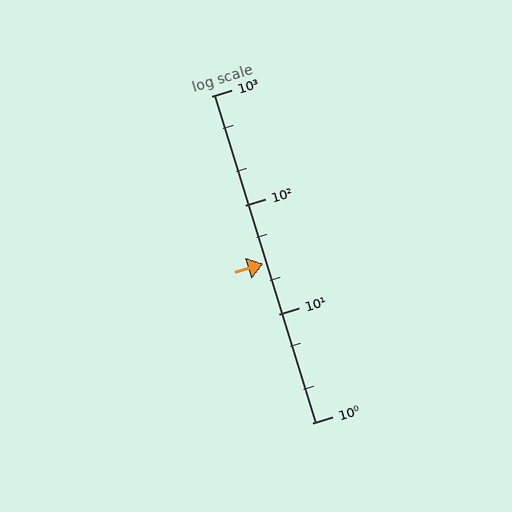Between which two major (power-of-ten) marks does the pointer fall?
The pointer is between 10 and 100.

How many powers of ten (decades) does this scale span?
The scale spans 3 decades, from 1 to 1000.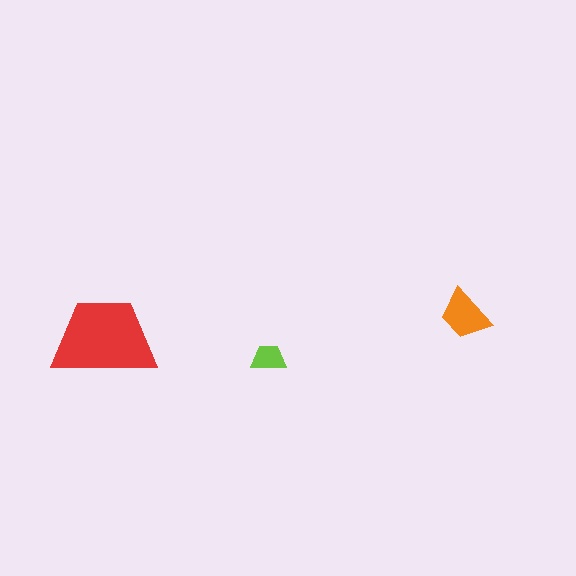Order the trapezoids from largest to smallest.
the red one, the orange one, the lime one.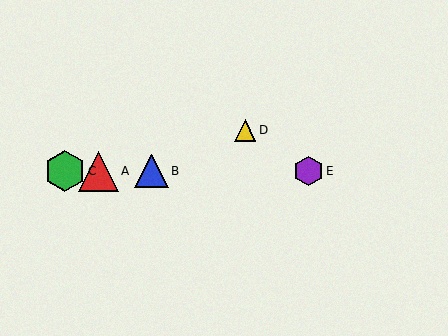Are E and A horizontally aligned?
Yes, both are at y≈171.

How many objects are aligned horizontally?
4 objects (A, B, C, E) are aligned horizontally.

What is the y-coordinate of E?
Object E is at y≈171.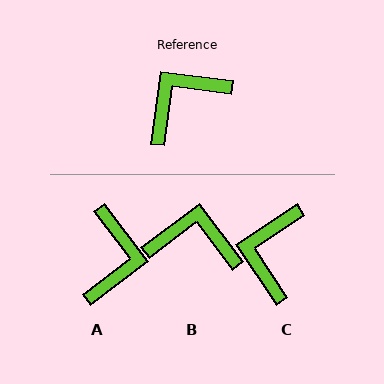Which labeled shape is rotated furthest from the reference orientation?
A, about 135 degrees away.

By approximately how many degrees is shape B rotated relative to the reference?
Approximately 45 degrees clockwise.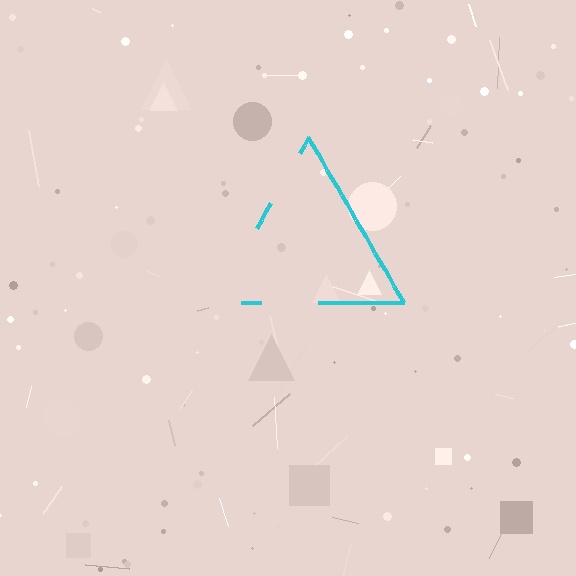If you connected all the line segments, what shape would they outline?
They would outline a triangle.